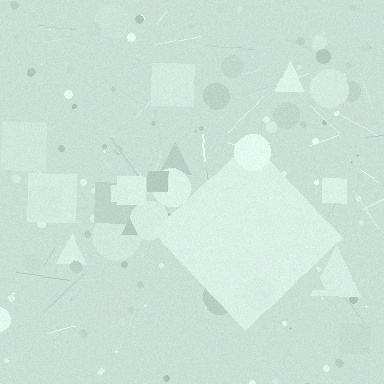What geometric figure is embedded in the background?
A diamond is embedded in the background.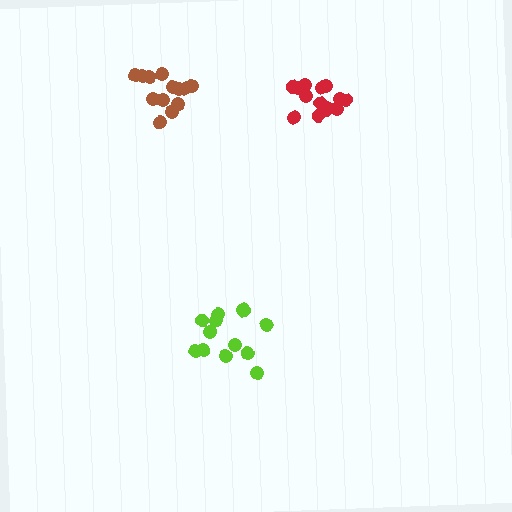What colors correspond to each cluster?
The clusters are colored: red, lime, brown.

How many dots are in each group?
Group 1: 14 dots, Group 2: 13 dots, Group 3: 13 dots (40 total).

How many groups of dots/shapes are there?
There are 3 groups.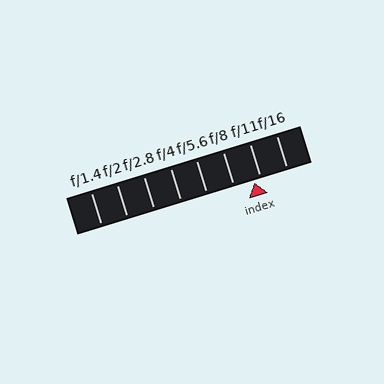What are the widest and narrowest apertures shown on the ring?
The widest aperture shown is f/1.4 and the narrowest is f/16.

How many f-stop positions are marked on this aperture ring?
There are 8 f-stop positions marked.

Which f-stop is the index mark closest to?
The index mark is closest to f/11.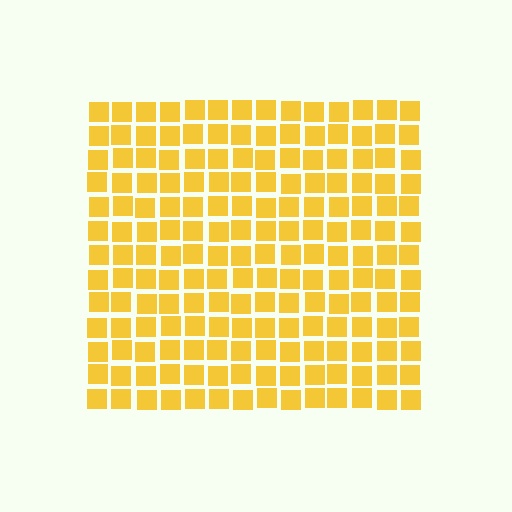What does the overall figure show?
The overall figure shows a square.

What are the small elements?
The small elements are squares.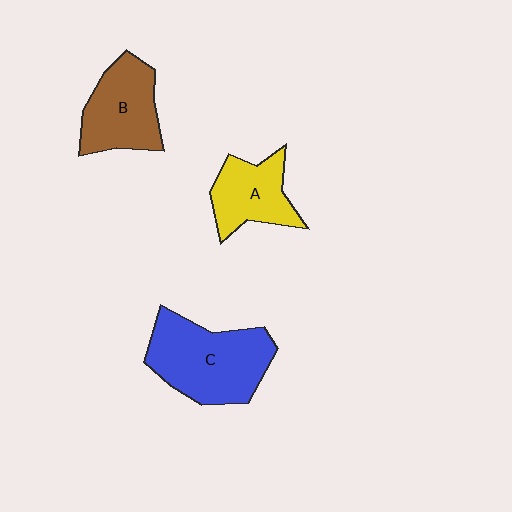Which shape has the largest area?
Shape C (blue).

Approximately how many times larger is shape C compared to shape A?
Approximately 1.6 times.